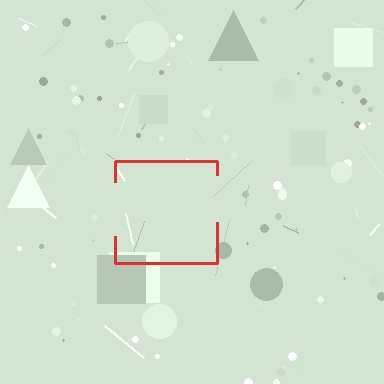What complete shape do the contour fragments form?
The contour fragments form a square.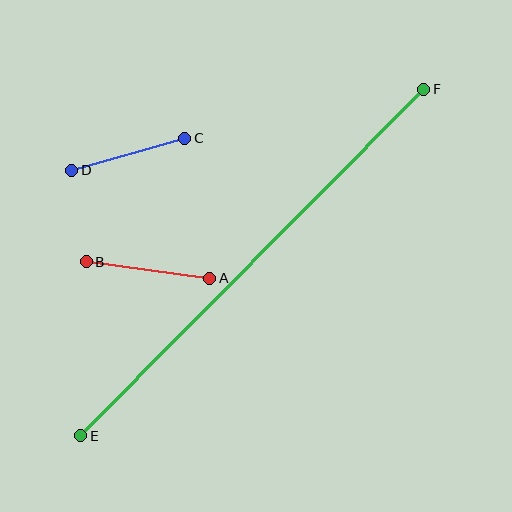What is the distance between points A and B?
The distance is approximately 125 pixels.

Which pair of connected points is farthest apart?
Points E and F are farthest apart.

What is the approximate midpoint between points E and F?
The midpoint is at approximately (252, 263) pixels.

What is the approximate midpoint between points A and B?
The midpoint is at approximately (148, 270) pixels.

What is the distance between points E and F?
The distance is approximately 487 pixels.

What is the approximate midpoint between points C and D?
The midpoint is at approximately (128, 154) pixels.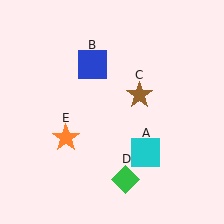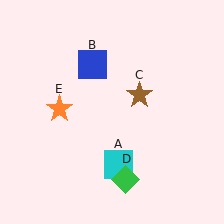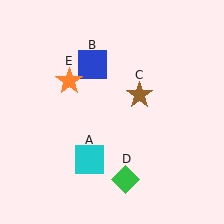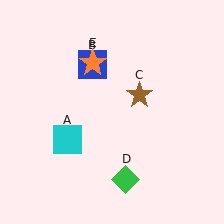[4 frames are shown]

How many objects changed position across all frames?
2 objects changed position: cyan square (object A), orange star (object E).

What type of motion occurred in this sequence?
The cyan square (object A), orange star (object E) rotated clockwise around the center of the scene.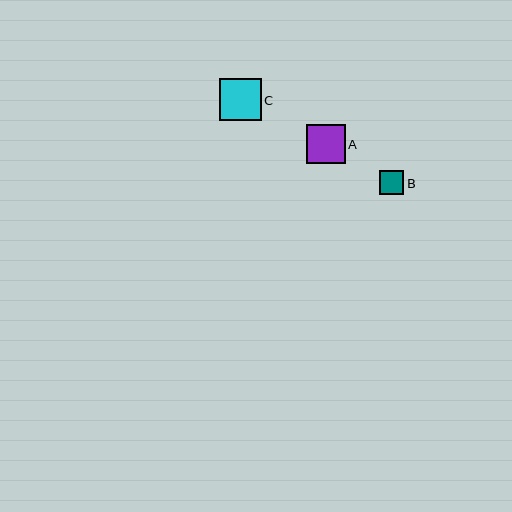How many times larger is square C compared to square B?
Square C is approximately 1.8 times the size of square B.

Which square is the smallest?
Square B is the smallest with a size of approximately 24 pixels.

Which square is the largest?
Square C is the largest with a size of approximately 42 pixels.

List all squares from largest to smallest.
From largest to smallest: C, A, B.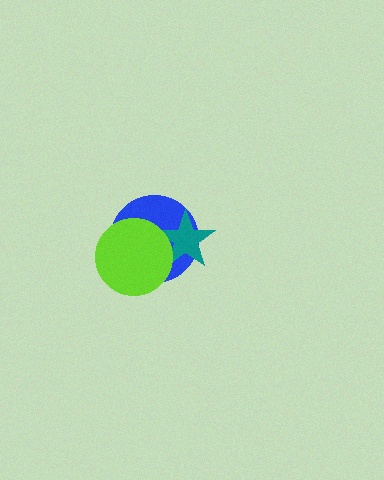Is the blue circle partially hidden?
Yes, it is partially covered by another shape.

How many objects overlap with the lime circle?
2 objects overlap with the lime circle.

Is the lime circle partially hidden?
No, no other shape covers it.